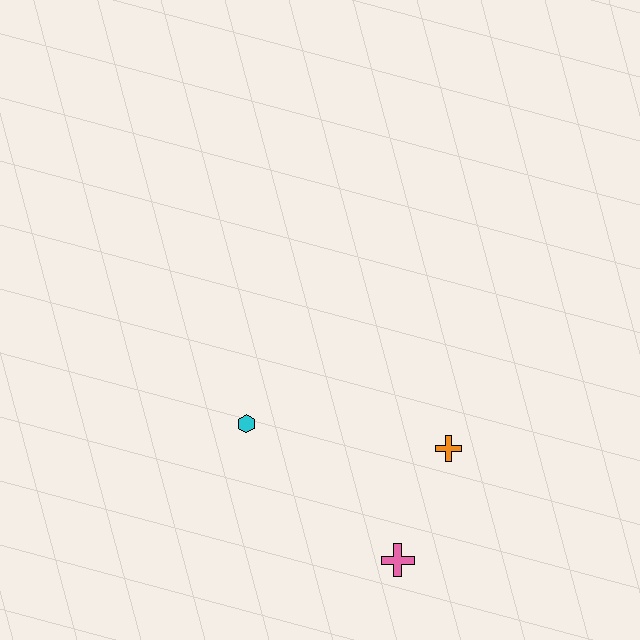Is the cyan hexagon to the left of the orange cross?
Yes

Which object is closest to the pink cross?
The orange cross is closest to the pink cross.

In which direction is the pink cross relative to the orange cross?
The pink cross is below the orange cross.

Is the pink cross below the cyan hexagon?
Yes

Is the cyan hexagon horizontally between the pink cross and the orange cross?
No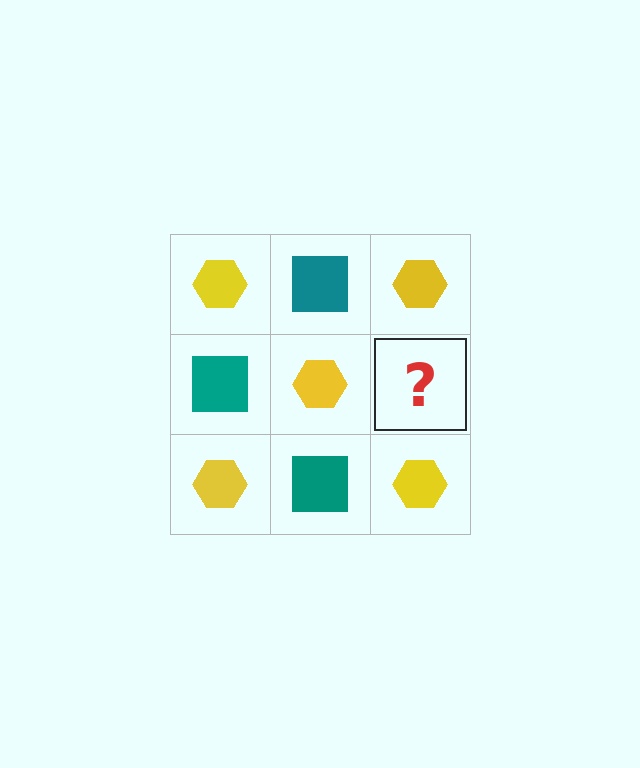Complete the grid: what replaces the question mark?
The question mark should be replaced with a teal square.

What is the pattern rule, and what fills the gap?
The rule is that it alternates yellow hexagon and teal square in a checkerboard pattern. The gap should be filled with a teal square.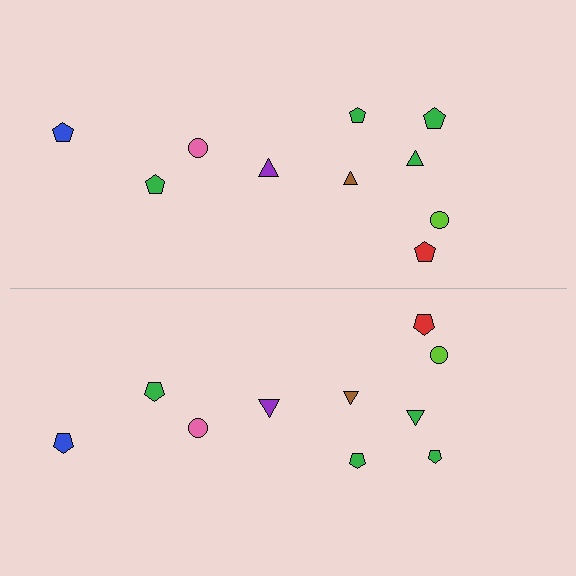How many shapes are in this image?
There are 20 shapes in this image.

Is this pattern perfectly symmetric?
No, the pattern is not perfectly symmetric. The green pentagon on the bottom side has a different size than its mirror counterpart.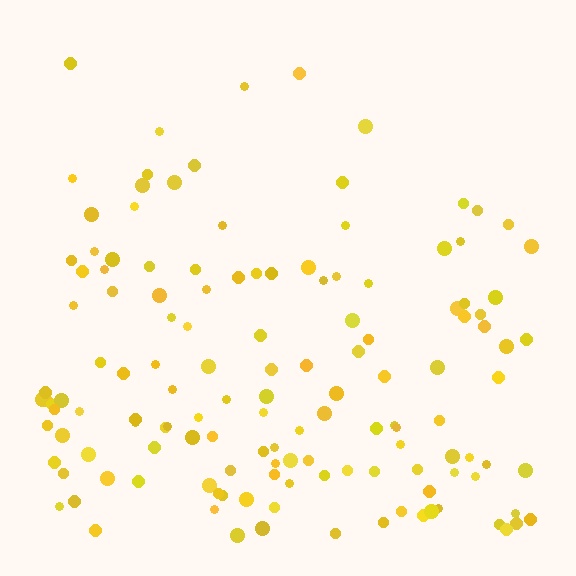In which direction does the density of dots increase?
From top to bottom, with the bottom side densest.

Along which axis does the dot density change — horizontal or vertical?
Vertical.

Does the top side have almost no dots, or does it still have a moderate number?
Still a moderate number, just noticeably fewer than the bottom.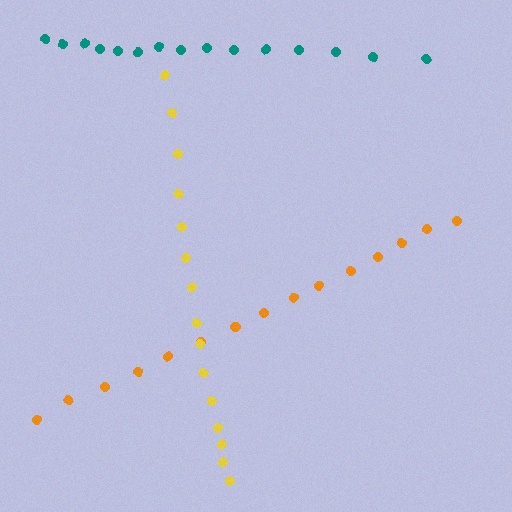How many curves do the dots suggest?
There are 3 distinct paths.